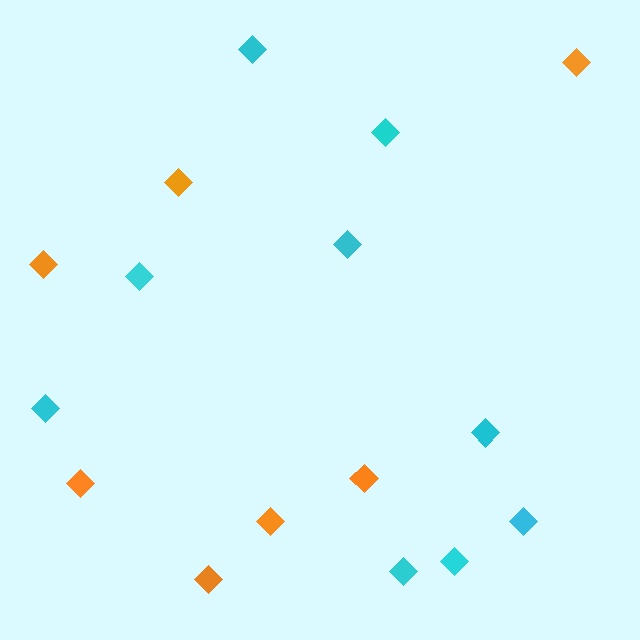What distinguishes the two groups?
There are 2 groups: one group of orange diamonds (7) and one group of cyan diamonds (9).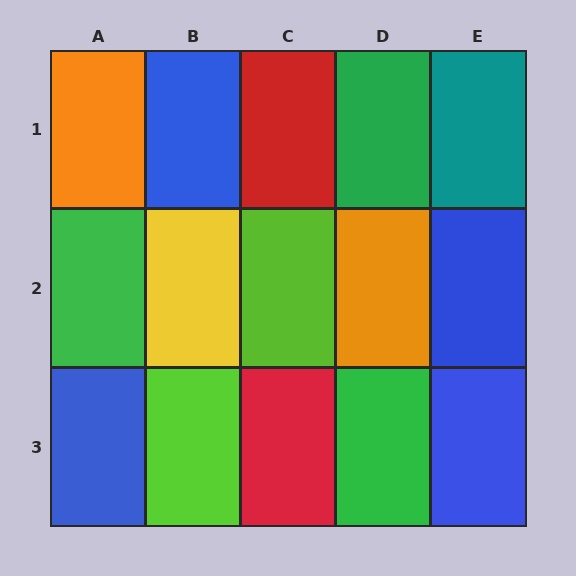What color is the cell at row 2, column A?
Green.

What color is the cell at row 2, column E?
Blue.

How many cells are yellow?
1 cell is yellow.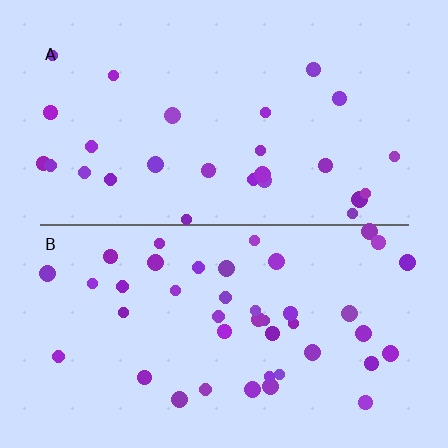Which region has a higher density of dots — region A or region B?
B (the bottom).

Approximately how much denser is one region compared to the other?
Approximately 1.6× — region B over region A.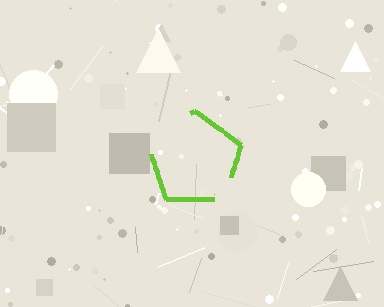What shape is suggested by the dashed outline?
The dashed outline suggests a pentagon.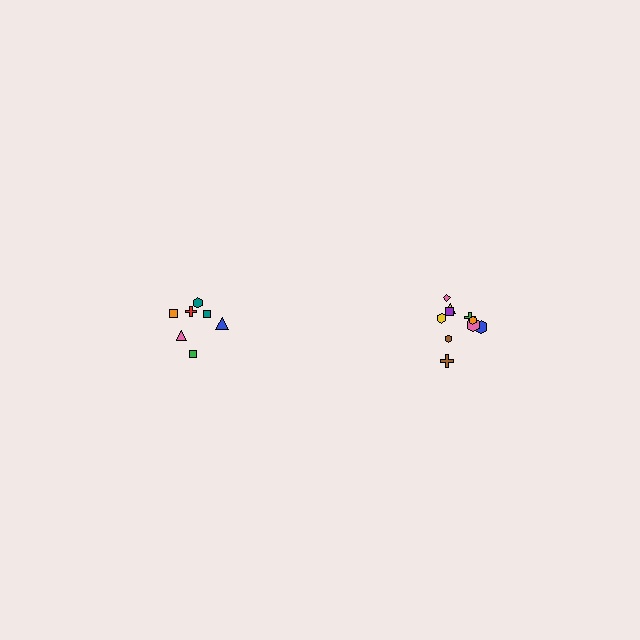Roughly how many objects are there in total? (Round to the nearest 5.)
Roughly 15 objects in total.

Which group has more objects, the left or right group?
The right group.